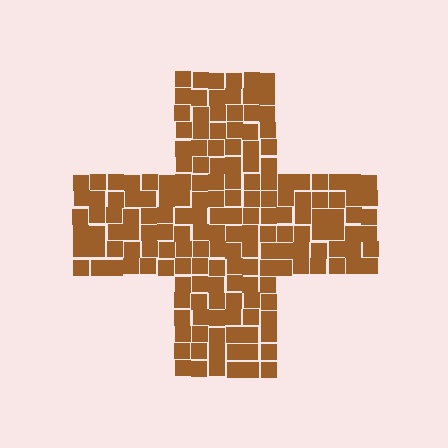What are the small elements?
The small elements are squares.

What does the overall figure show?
The overall figure shows a cross.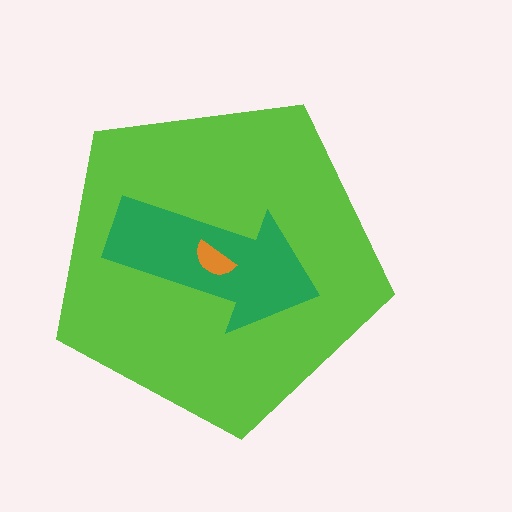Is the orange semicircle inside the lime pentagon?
Yes.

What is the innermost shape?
The orange semicircle.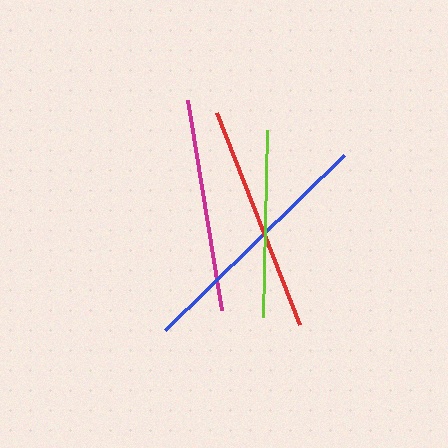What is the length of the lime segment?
The lime segment is approximately 186 pixels long.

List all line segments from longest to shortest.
From longest to shortest: blue, red, magenta, lime.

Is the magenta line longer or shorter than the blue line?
The blue line is longer than the magenta line.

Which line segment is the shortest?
The lime line is the shortest at approximately 186 pixels.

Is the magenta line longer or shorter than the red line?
The red line is longer than the magenta line.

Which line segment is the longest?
The blue line is the longest at approximately 250 pixels.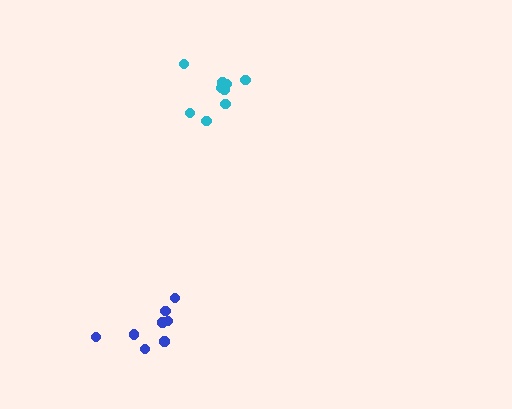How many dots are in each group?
Group 1: 9 dots, Group 2: 8 dots (17 total).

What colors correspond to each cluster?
The clusters are colored: cyan, blue.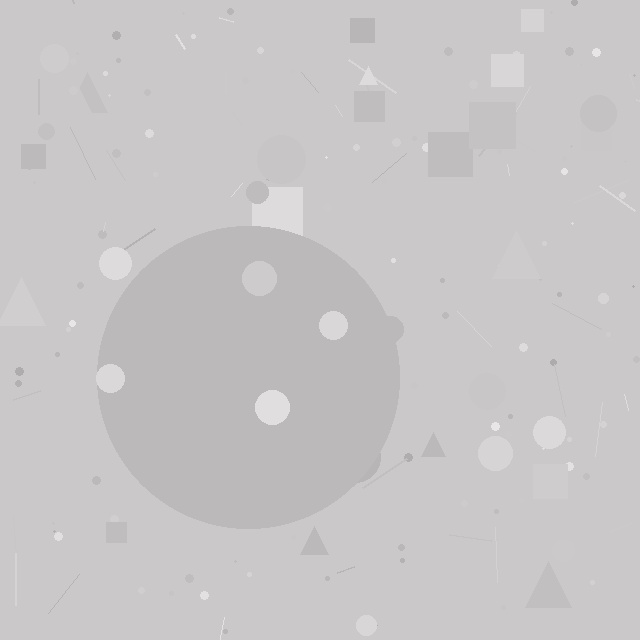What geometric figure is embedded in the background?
A circle is embedded in the background.